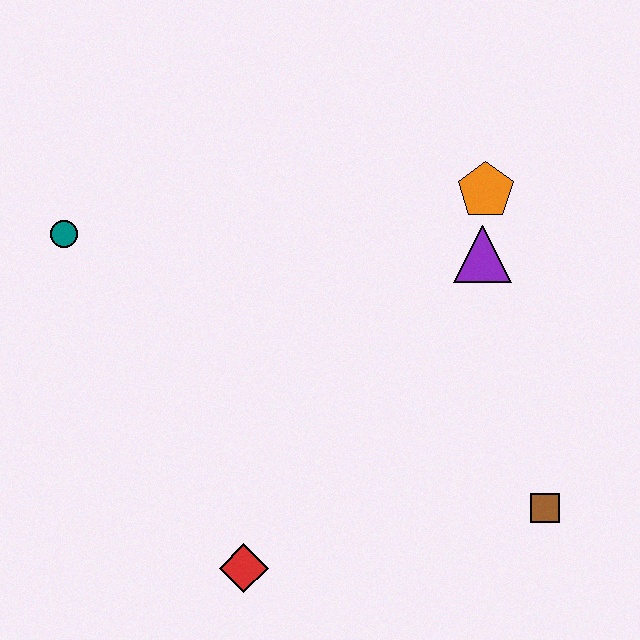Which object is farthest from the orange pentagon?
The red diamond is farthest from the orange pentagon.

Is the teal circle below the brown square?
No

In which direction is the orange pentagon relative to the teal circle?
The orange pentagon is to the right of the teal circle.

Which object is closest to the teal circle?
The red diamond is closest to the teal circle.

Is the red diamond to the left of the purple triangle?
Yes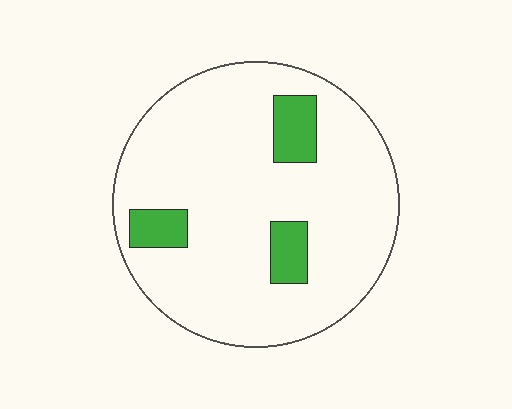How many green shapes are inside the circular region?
3.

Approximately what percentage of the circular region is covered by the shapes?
Approximately 10%.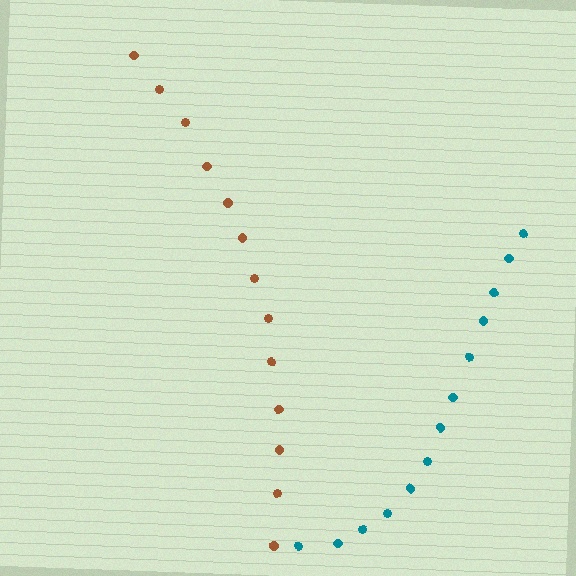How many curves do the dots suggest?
There are 2 distinct paths.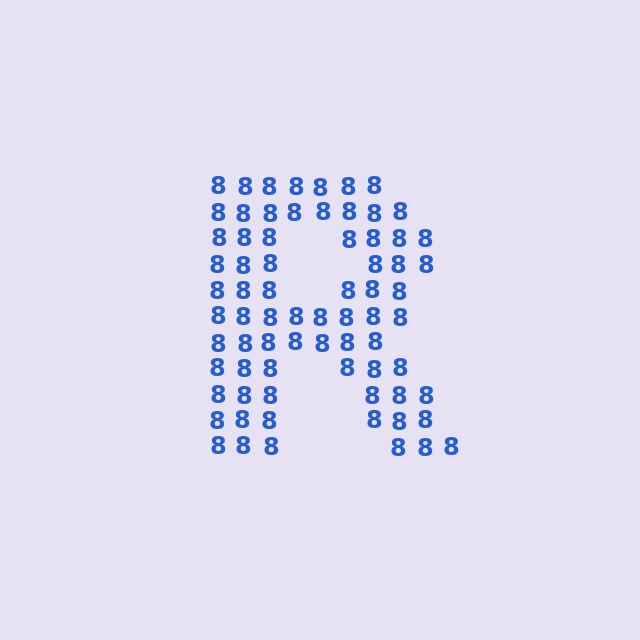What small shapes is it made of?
It is made of small digit 8's.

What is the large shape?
The large shape is the letter R.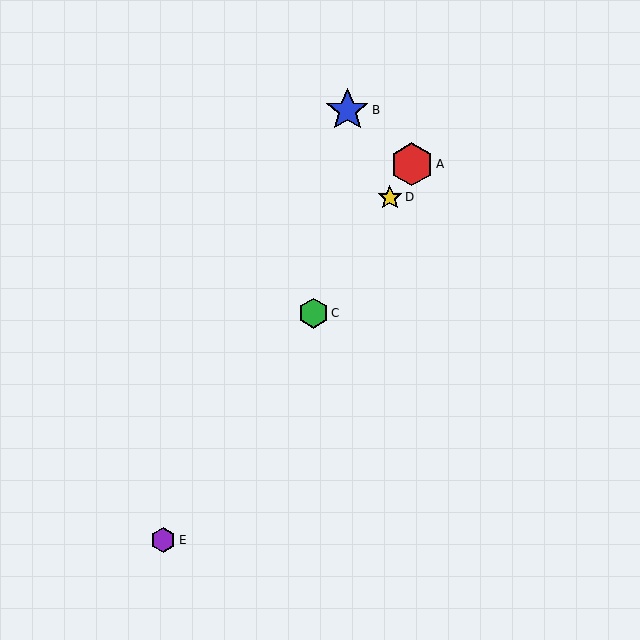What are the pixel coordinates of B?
Object B is at (347, 110).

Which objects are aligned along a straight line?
Objects A, C, D, E are aligned along a straight line.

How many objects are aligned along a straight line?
4 objects (A, C, D, E) are aligned along a straight line.